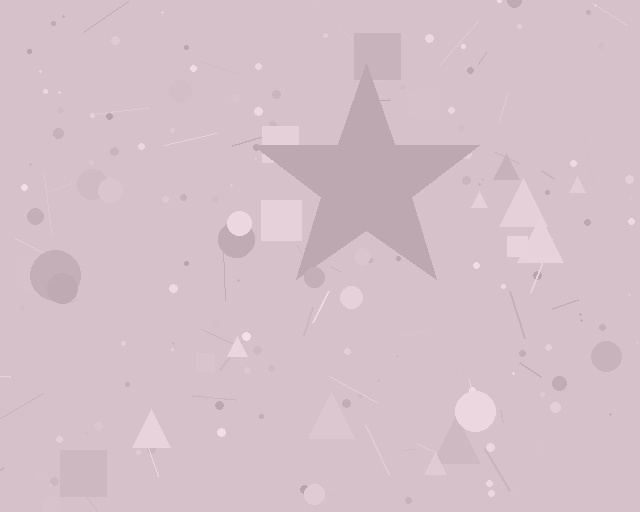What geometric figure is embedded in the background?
A star is embedded in the background.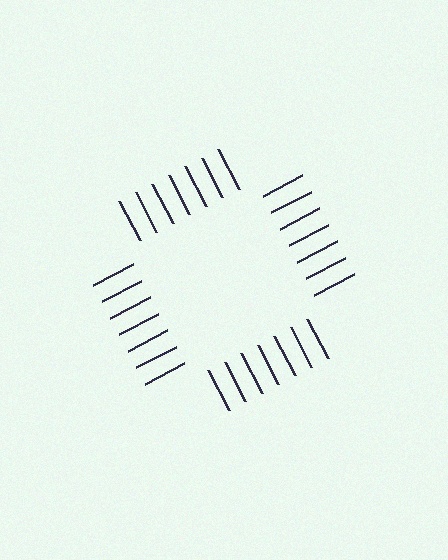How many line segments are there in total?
28 — 7 along each of the 4 edges.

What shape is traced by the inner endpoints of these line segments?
An illusory square — the line segments terminate on its edges but no continuous stroke is drawn.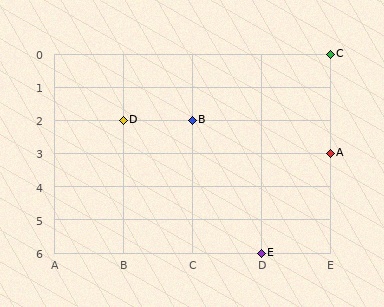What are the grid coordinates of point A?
Point A is at grid coordinates (E, 3).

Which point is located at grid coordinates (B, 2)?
Point D is at (B, 2).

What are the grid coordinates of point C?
Point C is at grid coordinates (E, 0).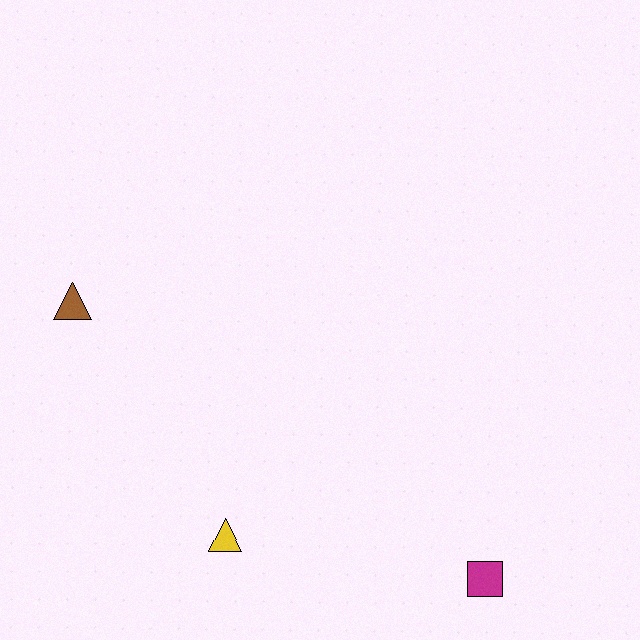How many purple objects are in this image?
There are no purple objects.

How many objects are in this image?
There are 3 objects.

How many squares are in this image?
There is 1 square.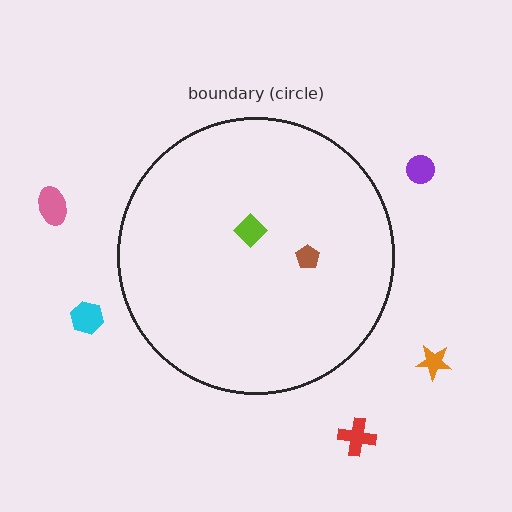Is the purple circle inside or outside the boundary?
Outside.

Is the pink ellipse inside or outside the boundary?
Outside.